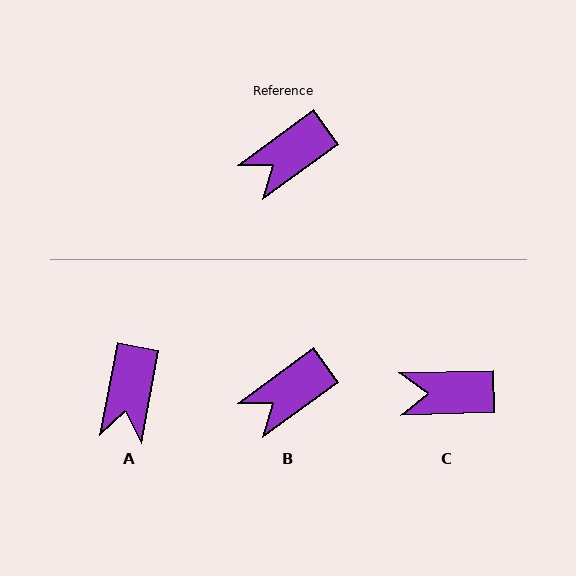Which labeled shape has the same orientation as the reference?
B.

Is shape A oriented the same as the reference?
No, it is off by about 44 degrees.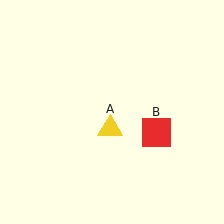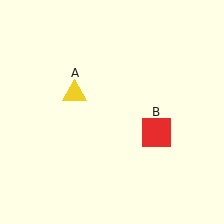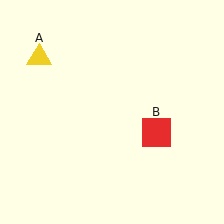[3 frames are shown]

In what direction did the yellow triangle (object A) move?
The yellow triangle (object A) moved up and to the left.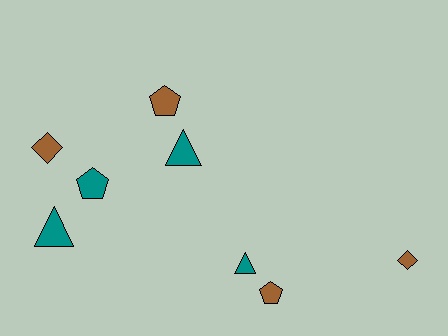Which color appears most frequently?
Brown, with 4 objects.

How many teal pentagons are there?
There is 1 teal pentagon.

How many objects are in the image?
There are 8 objects.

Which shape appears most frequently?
Pentagon, with 3 objects.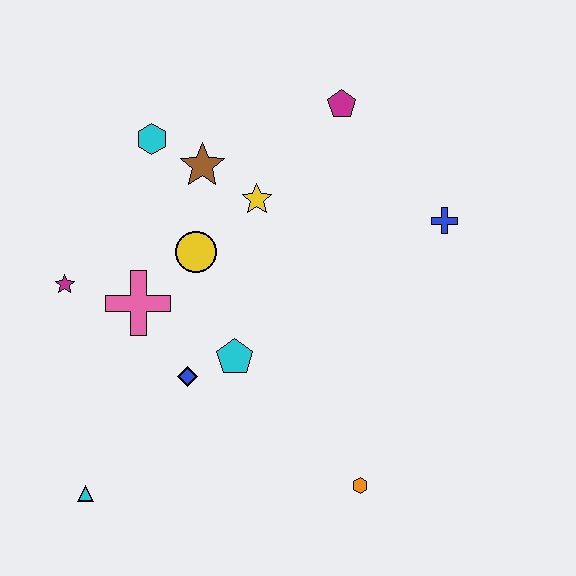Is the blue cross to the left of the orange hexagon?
No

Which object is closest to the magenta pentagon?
The yellow star is closest to the magenta pentagon.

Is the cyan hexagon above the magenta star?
Yes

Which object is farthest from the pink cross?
The blue cross is farthest from the pink cross.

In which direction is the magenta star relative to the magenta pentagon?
The magenta star is to the left of the magenta pentagon.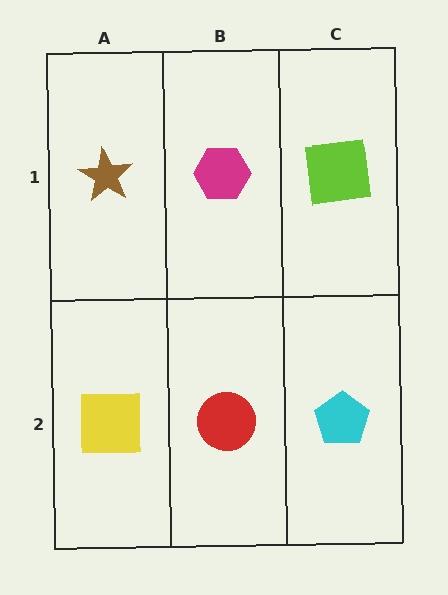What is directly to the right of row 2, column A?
A red circle.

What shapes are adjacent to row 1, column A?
A yellow square (row 2, column A), a magenta hexagon (row 1, column B).